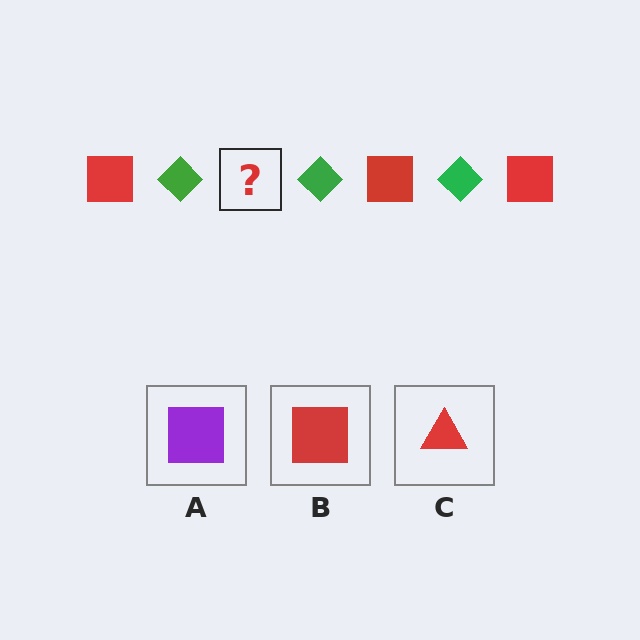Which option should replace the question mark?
Option B.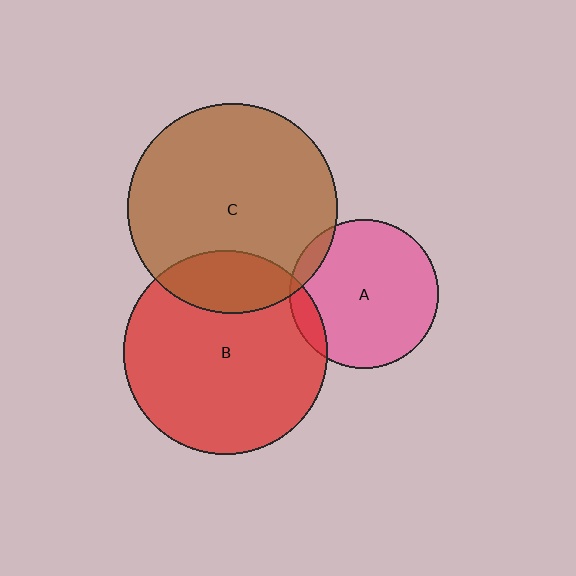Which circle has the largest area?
Circle C (brown).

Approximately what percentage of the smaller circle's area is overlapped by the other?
Approximately 20%.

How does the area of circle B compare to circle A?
Approximately 1.9 times.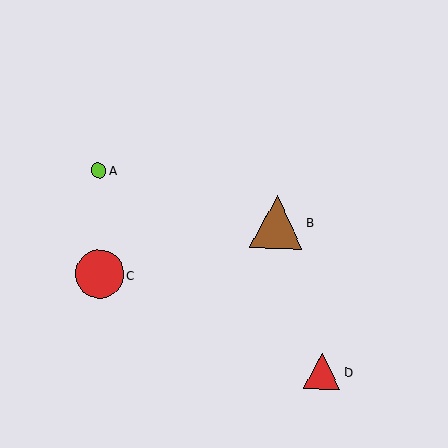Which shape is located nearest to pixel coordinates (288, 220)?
The brown triangle (labeled B) at (277, 222) is nearest to that location.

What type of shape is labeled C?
Shape C is a red circle.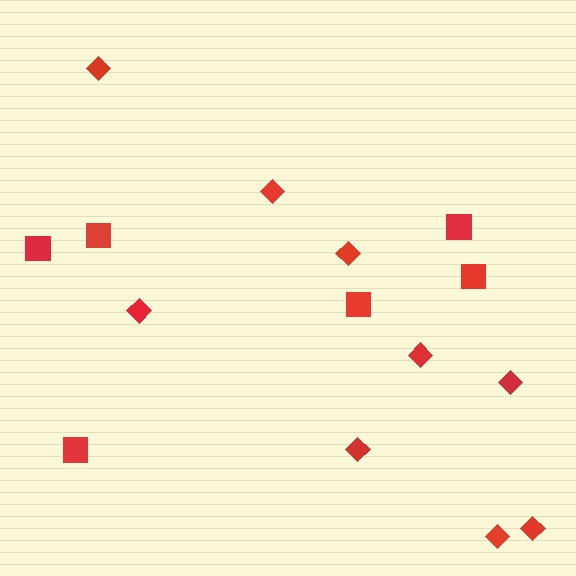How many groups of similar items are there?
There are 2 groups: one group of squares (6) and one group of diamonds (9).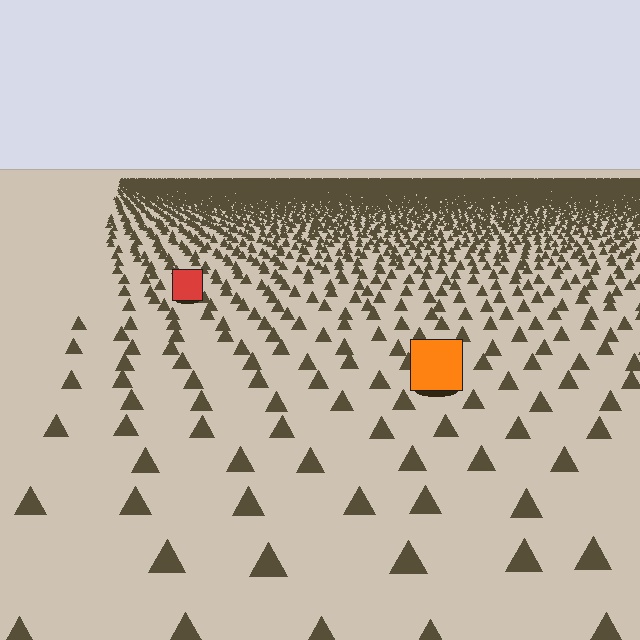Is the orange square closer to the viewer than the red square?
Yes. The orange square is closer — you can tell from the texture gradient: the ground texture is coarser near it.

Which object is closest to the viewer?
The orange square is closest. The texture marks near it are larger and more spread out.